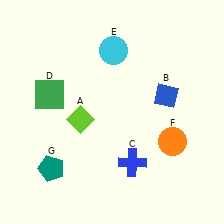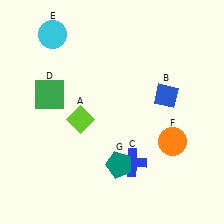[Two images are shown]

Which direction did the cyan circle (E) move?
The cyan circle (E) moved left.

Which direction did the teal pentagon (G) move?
The teal pentagon (G) moved right.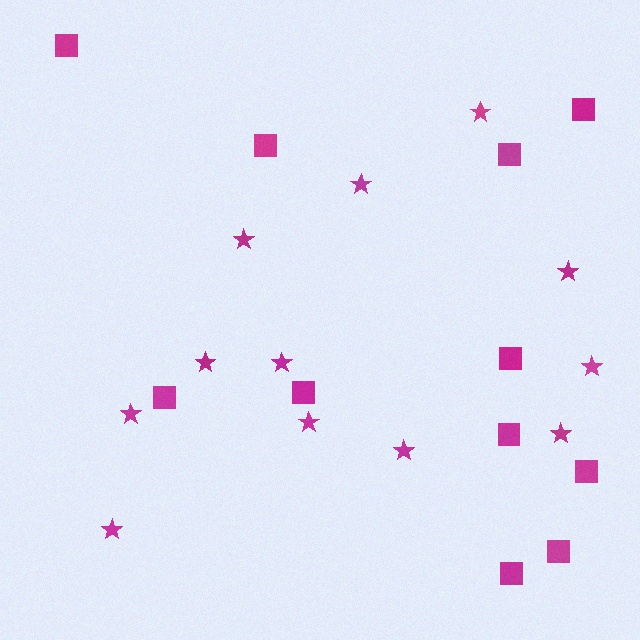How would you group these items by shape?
There are 2 groups: one group of stars (12) and one group of squares (11).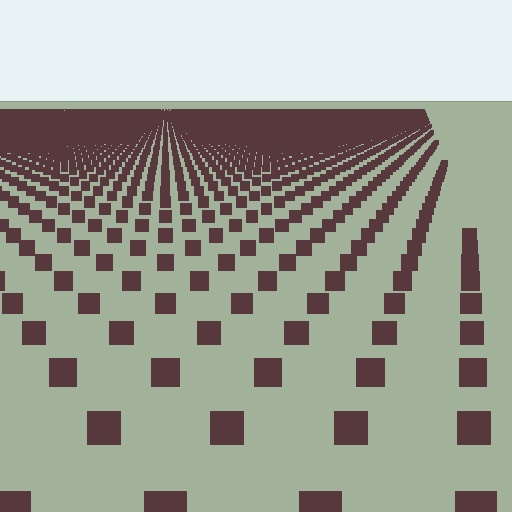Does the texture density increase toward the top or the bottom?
Density increases toward the top.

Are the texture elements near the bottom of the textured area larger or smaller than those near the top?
Larger. Near the bottom, elements are closer to the viewer and appear at a bigger on-screen size.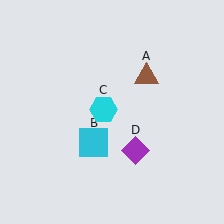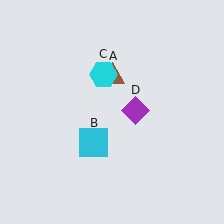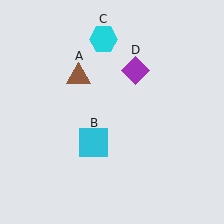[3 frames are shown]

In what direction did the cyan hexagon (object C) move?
The cyan hexagon (object C) moved up.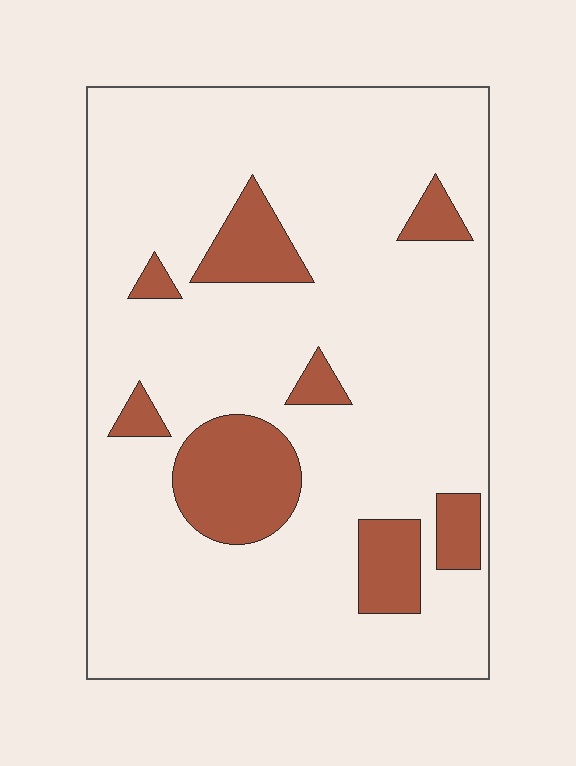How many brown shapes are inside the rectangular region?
8.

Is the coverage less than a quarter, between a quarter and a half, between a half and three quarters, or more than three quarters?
Less than a quarter.